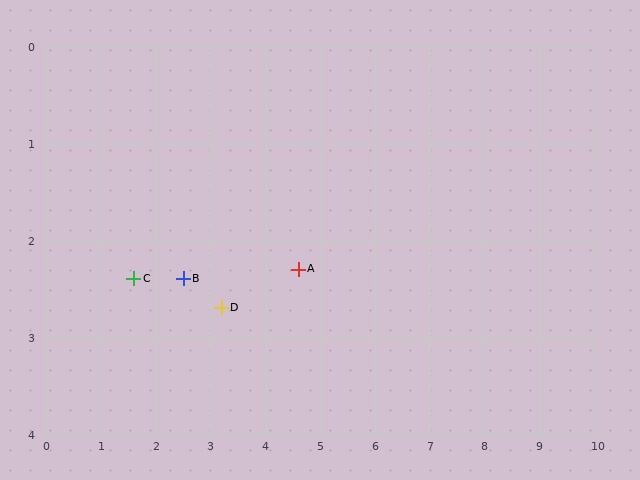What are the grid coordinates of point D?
Point D is at approximately (3.2, 2.7).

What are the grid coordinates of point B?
Point B is at approximately (2.5, 2.4).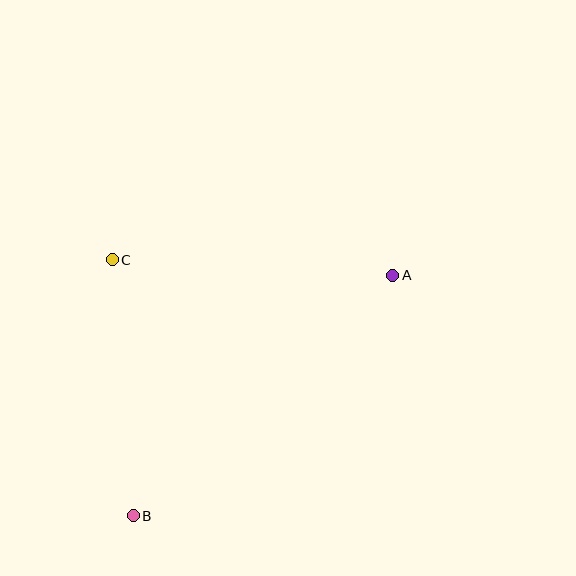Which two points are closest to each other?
Points B and C are closest to each other.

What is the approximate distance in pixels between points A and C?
The distance between A and C is approximately 281 pixels.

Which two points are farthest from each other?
Points A and B are farthest from each other.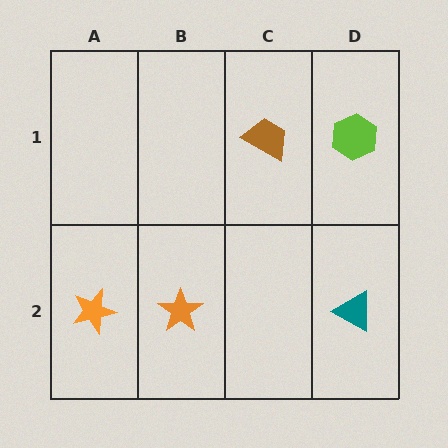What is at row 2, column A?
An orange star.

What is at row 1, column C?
A brown trapezoid.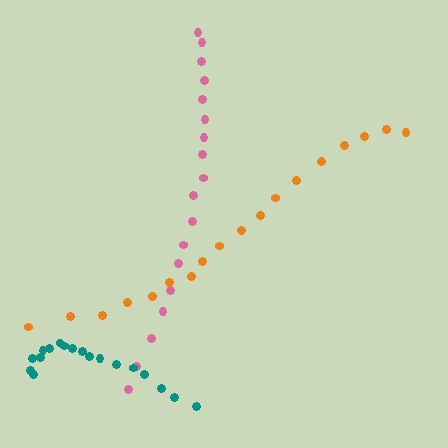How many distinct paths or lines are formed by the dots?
There are 3 distinct paths.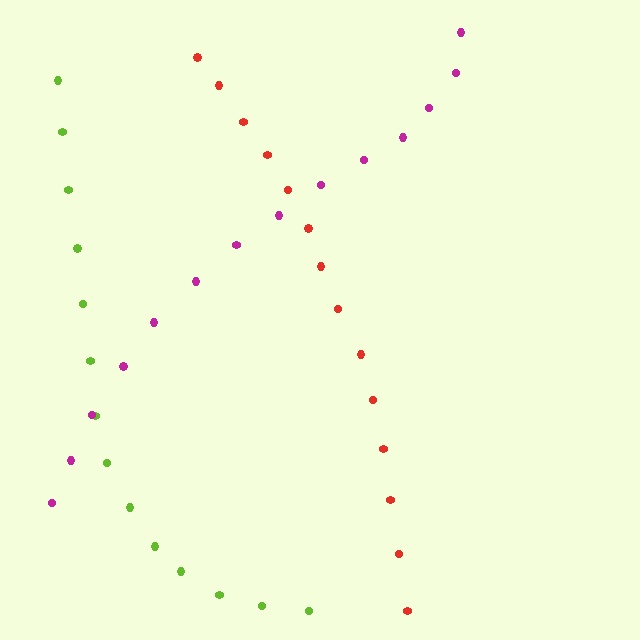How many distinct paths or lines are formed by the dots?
There are 3 distinct paths.